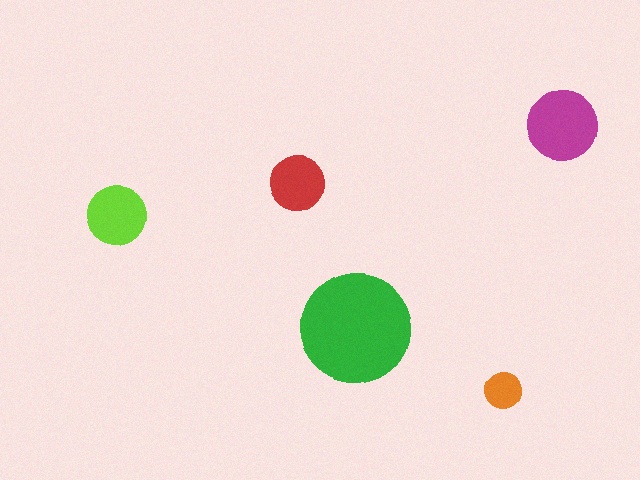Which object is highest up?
The magenta circle is topmost.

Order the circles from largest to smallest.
the green one, the magenta one, the lime one, the red one, the orange one.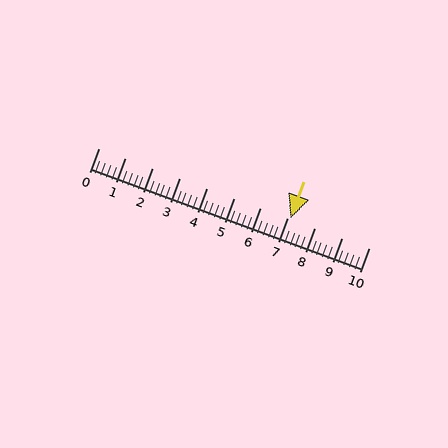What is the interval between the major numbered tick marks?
The major tick marks are spaced 1 units apart.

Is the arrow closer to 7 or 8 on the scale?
The arrow is closer to 7.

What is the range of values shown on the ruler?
The ruler shows values from 0 to 10.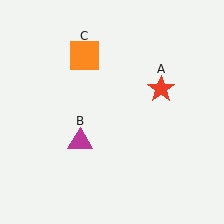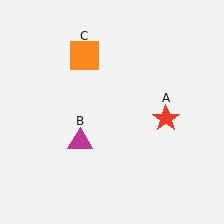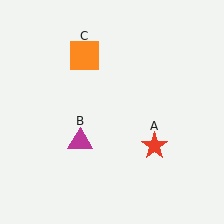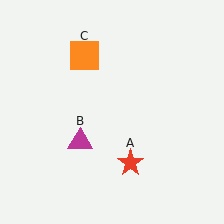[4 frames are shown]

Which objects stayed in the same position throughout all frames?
Magenta triangle (object B) and orange square (object C) remained stationary.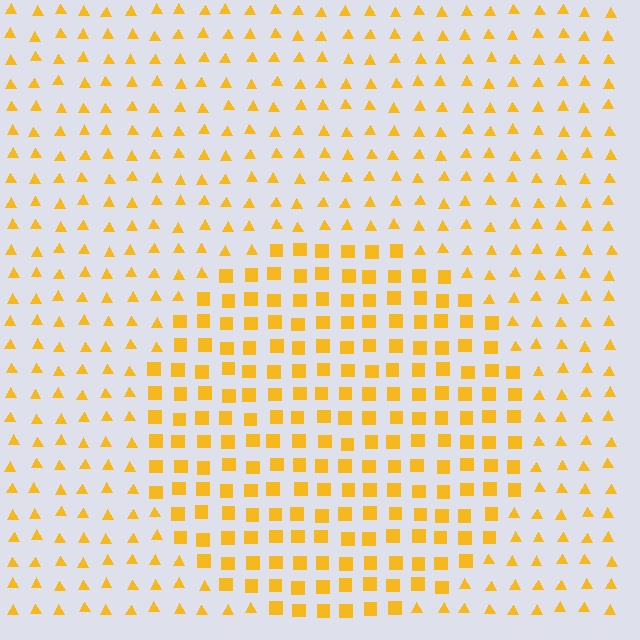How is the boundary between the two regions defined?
The boundary is defined by a change in element shape: squares inside vs. triangles outside. All elements share the same color and spacing.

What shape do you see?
I see a circle.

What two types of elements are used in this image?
The image uses squares inside the circle region and triangles outside it.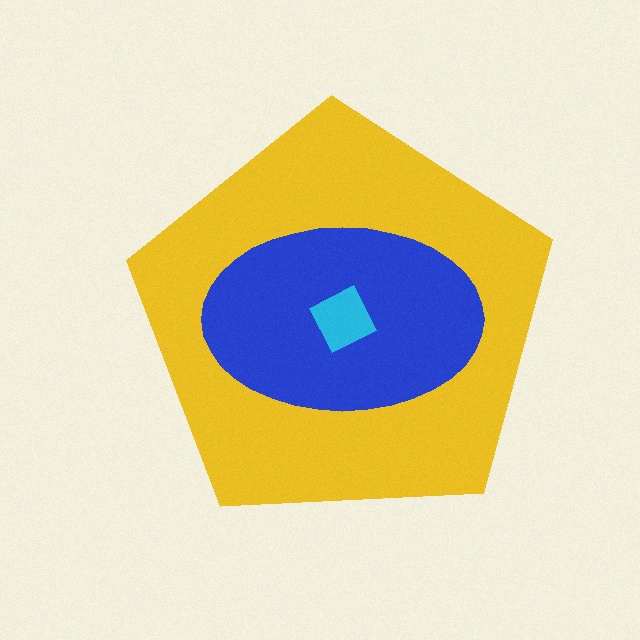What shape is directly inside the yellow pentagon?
The blue ellipse.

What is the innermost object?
The cyan diamond.